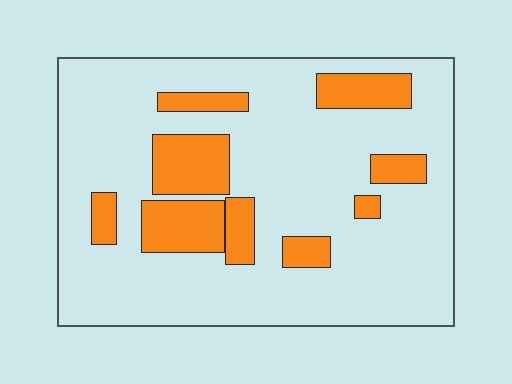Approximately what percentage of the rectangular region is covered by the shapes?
Approximately 20%.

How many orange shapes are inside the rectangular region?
9.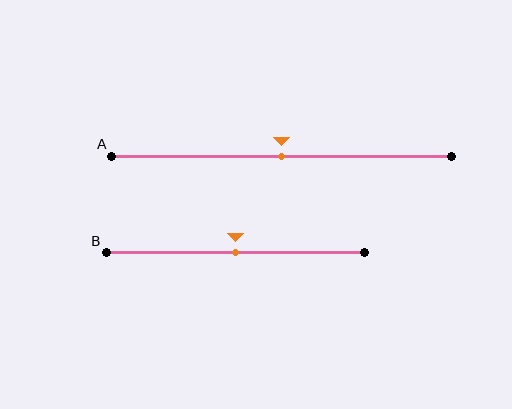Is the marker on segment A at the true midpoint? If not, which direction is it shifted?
Yes, the marker on segment A is at the true midpoint.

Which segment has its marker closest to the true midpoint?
Segment A has its marker closest to the true midpoint.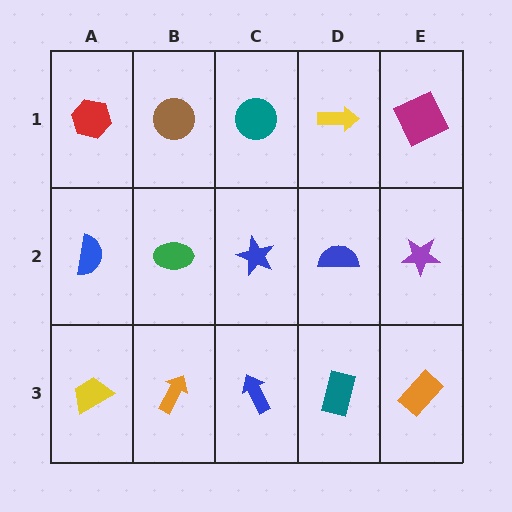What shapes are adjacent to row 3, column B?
A green ellipse (row 2, column B), a yellow trapezoid (row 3, column A), a blue arrow (row 3, column C).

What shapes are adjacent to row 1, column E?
A purple star (row 2, column E), a yellow arrow (row 1, column D).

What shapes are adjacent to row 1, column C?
A blue star (row 2, column C), a brown circle (row 1, column B), a yellow arrow (row 1, column D).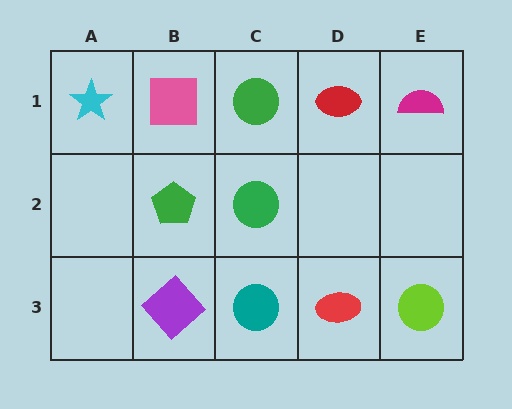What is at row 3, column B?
A purple diamond.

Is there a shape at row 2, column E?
No, that cell is empty.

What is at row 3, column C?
A teal circle.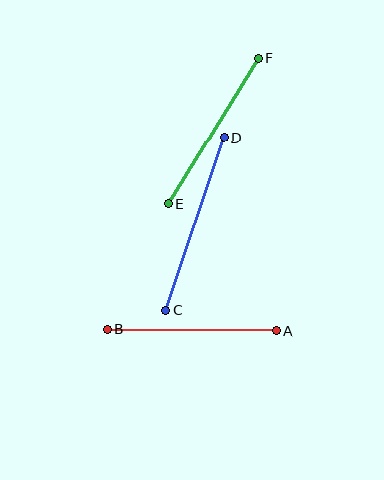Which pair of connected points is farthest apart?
Points C and D are farthest apart.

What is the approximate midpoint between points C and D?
The midpoint is at approximately (195, 224) pixels.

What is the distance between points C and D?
The distance is approximately 182 pixels.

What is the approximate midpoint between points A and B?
The midpoint is at approximately (191, 330) pixels.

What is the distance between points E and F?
The distance is approximately 171 pixels.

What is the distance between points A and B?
The distance is approximately 169 pixels.